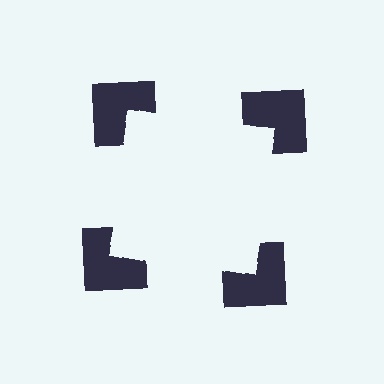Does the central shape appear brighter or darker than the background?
It typically appears slightly brighter than the background, even though no actual brightness change is drawn.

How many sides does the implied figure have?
4 sides.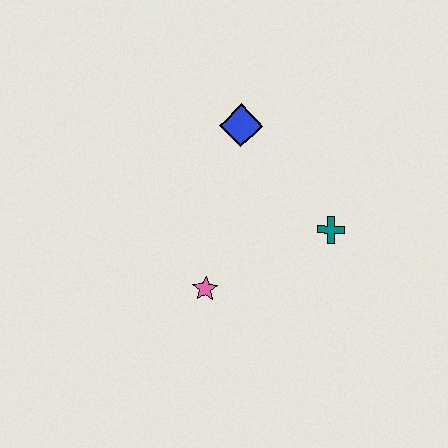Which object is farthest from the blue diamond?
The pink star is farthest from the blue diamond.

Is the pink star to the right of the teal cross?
No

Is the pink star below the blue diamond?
Yes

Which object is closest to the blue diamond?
The teal cross is closest to the blue diamond.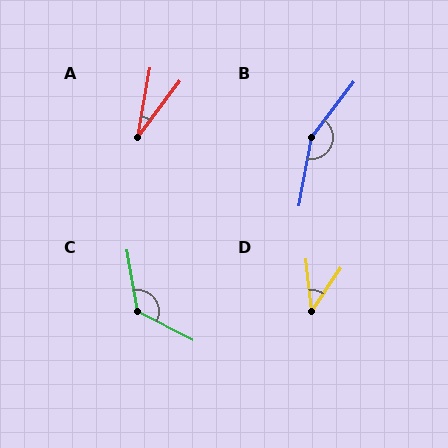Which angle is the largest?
B, at approximately 153 degrees.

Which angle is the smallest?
A, at approximately 27 degrees.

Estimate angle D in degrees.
Approximately 40 degrees.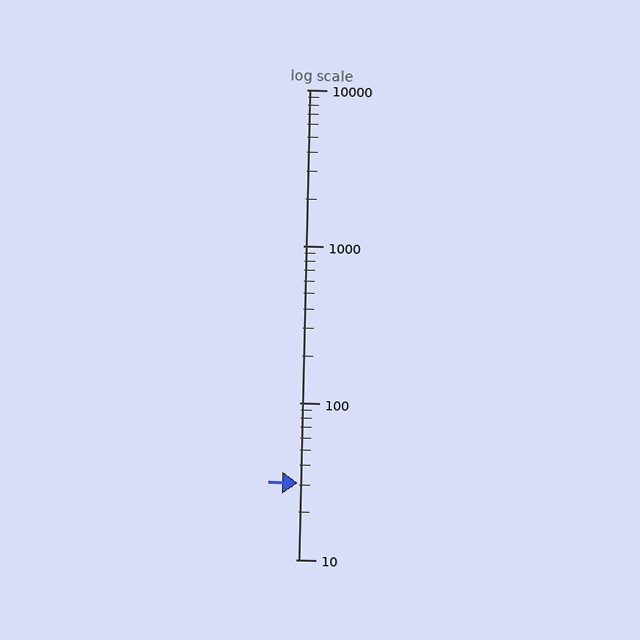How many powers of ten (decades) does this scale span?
The scale spans 3 decades, from 10 to 10000.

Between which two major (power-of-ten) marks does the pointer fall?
The pointer is between 10 and 100.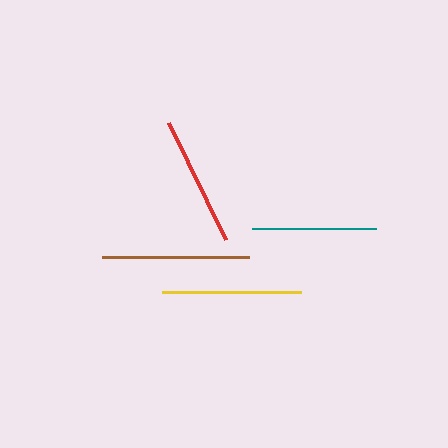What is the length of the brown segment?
The brown segment is approximately 147 pixels long.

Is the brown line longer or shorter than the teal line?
The brown line is longer than the teal line.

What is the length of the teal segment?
The teal segment is approximately 124 pixels long.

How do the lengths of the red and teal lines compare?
The red and teal lines are approximately the same length.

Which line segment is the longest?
The brown line is the longest at approximately 147 pixels.